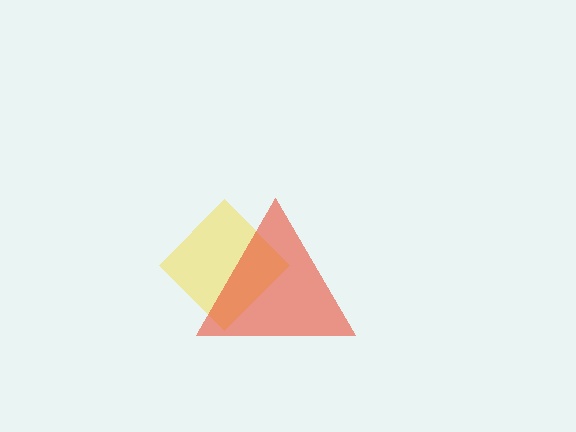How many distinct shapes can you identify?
There are 2 distinct shapes: a yellow diamond, a red triangle.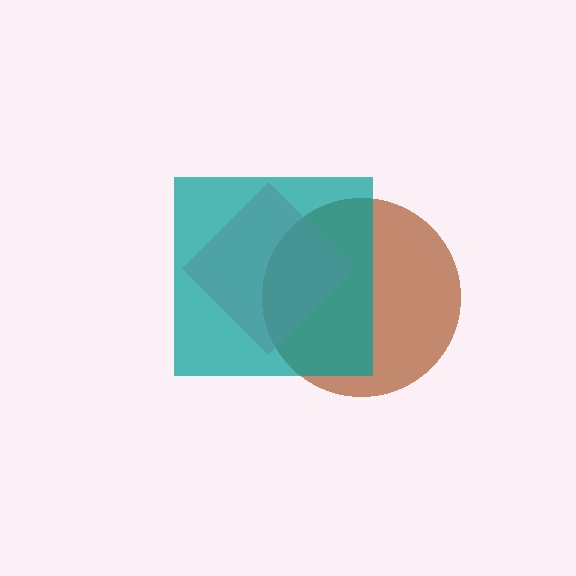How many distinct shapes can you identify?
There are 3 distinct shapes: a brown circle, a pink diamond, a teal square.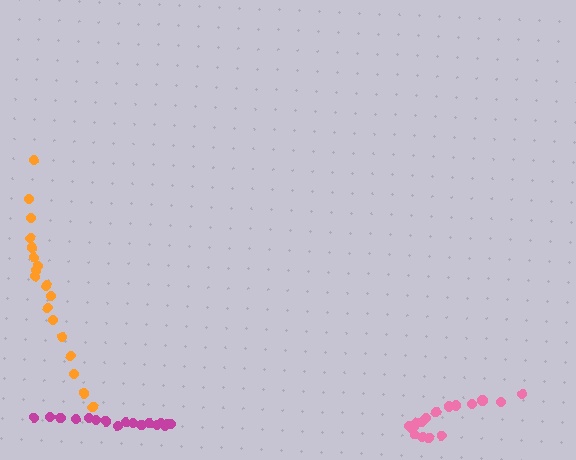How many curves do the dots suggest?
There are 3 distinct paths.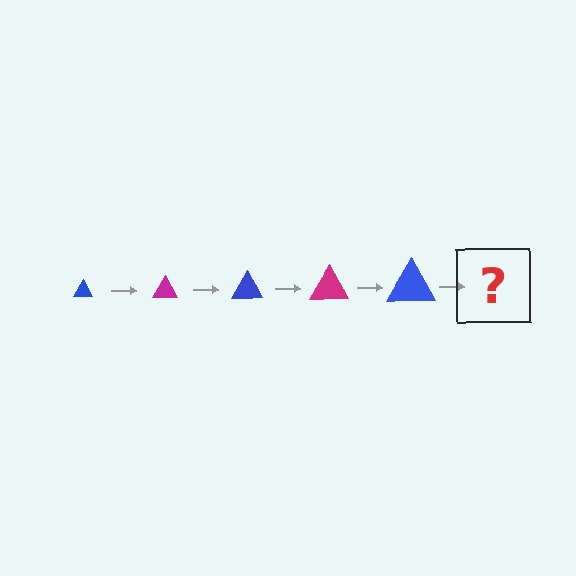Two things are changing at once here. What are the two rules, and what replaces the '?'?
The two rules are that the triangle grows larger each step and the color cycles through blue and magenta. The '?' should be a magenta triangle, larger than the previous one.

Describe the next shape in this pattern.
It should be a magenta triangle, larger than the previous one.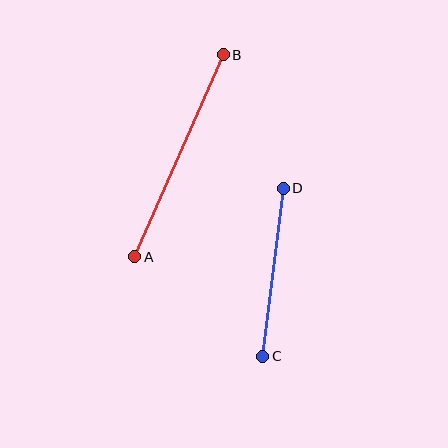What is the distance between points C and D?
The distance is approximately 170 pixels.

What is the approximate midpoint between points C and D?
The midpoint is at approximately (273, 272) pixels.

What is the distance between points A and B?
The distance is approximately 220 pixels.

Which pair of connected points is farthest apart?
Points A and B are farthest apart.